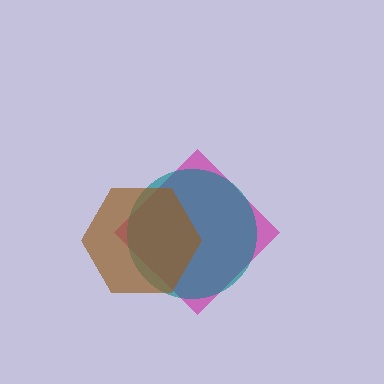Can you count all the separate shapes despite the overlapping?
Yes, there are 3 separate shapes.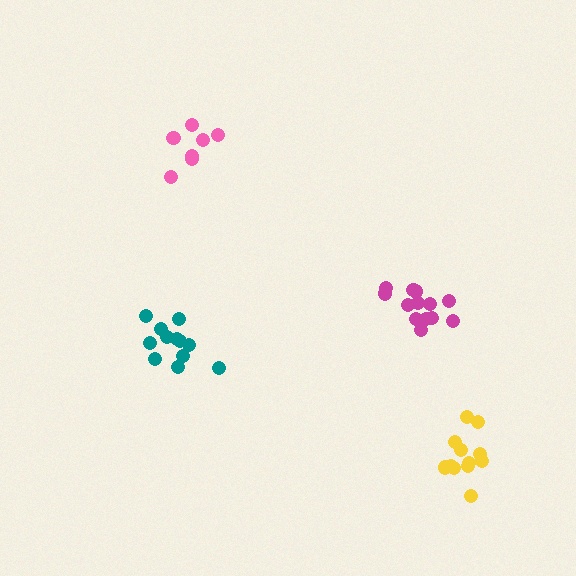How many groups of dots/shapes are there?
There are 4 groups.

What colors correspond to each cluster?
The clusters are colored: teal, magenta, pink, yellow.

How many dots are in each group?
Group 1: 12 dots, Group 2: 13 dots, Group 3: 7 dots, Group 4: 12 dots (44 total).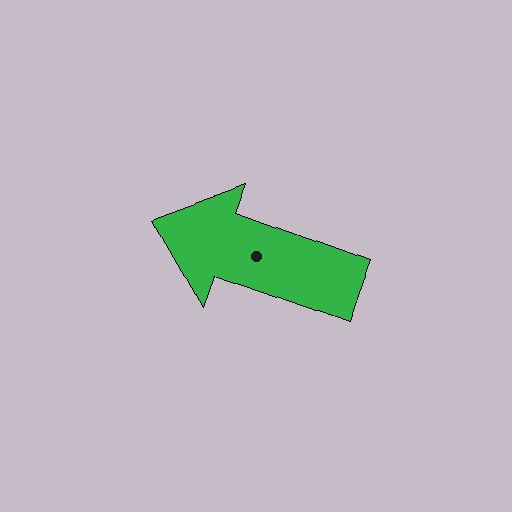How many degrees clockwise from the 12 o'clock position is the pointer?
Approximately 290 degrees.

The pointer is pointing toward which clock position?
Roughly 10 o'clock.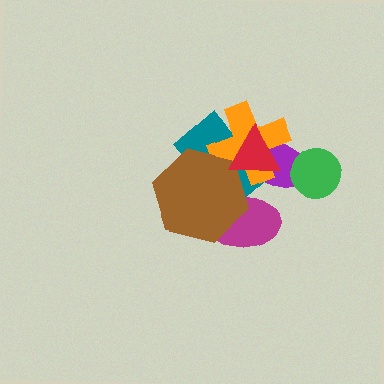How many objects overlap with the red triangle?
4 objects overlap with the red triangle.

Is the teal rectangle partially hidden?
Yes, it is partially covered by another shape.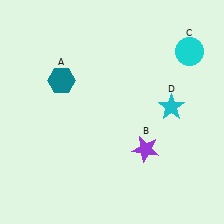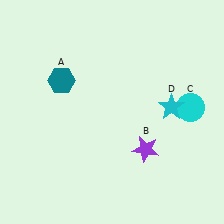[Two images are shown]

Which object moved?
The cyan circle (C) moved down.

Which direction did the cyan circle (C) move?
The cyan circle (C) moved down.